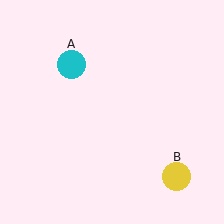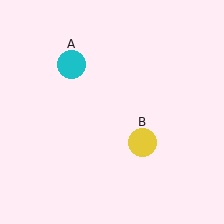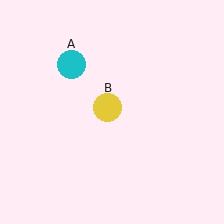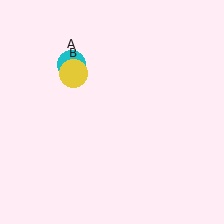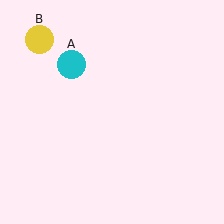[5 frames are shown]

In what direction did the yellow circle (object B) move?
The yellow circle (object B) moved up and to the left.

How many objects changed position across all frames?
1 object changed position: yellow circle (object B).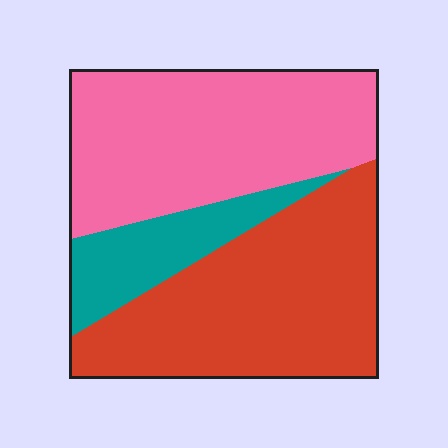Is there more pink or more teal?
Pink.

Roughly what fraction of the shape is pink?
Pink takes up about two fifths (2/5) of the shape.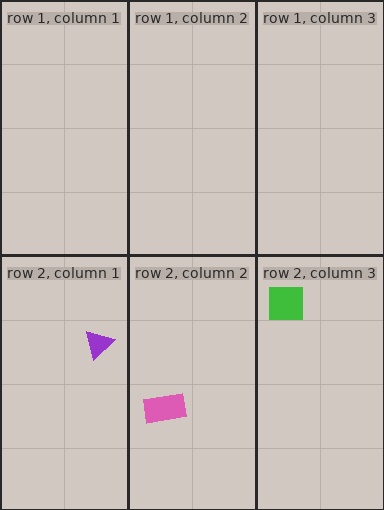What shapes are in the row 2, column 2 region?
The pink rectangle.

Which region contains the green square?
The row 2, column 3 region.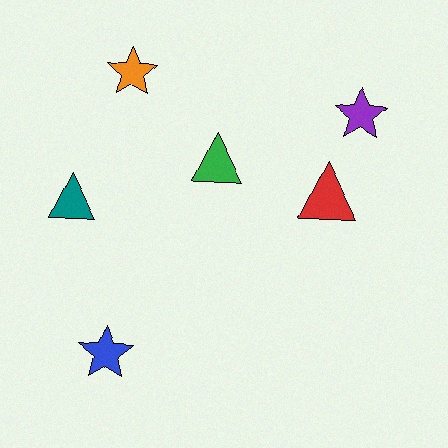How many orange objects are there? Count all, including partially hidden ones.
There is 1 orange object.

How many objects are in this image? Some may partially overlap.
There are 6 objects.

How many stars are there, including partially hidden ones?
There are 3 stars.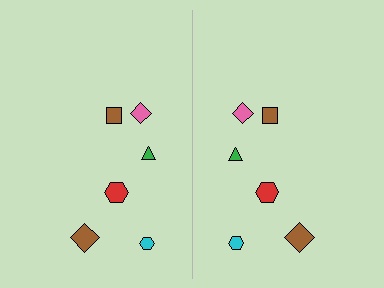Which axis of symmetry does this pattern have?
The pattern has a vertical axis of symmetry running through the center of the image.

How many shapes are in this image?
There are 12 shapes in this image.